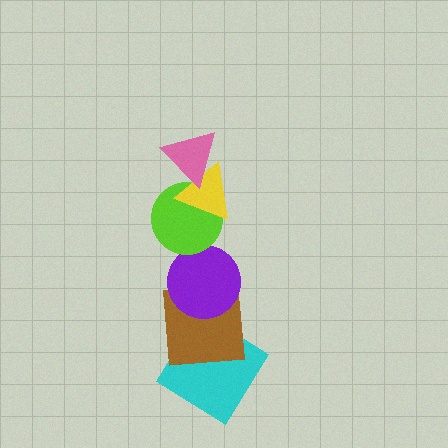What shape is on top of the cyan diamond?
The brown square is on top of the cyan diamond.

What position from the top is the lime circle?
The lime circle is 3rd from the top.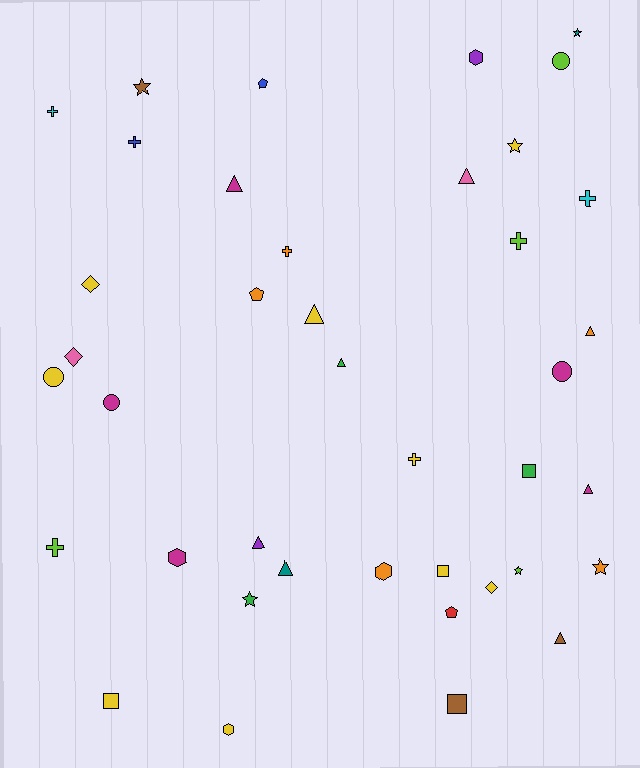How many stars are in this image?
There are 6 stars.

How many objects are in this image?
There are 40 objects.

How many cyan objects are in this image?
There are 2 cyan objects.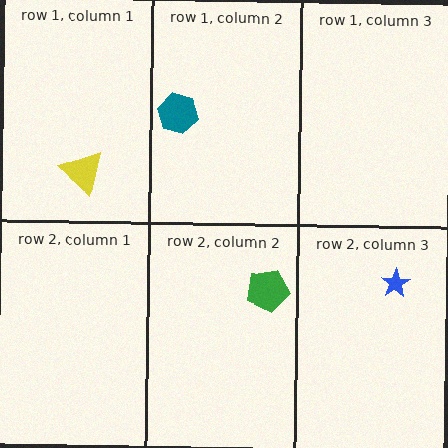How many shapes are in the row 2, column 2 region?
1.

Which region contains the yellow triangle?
The row 1, column 1 region.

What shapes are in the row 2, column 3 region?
The blue star.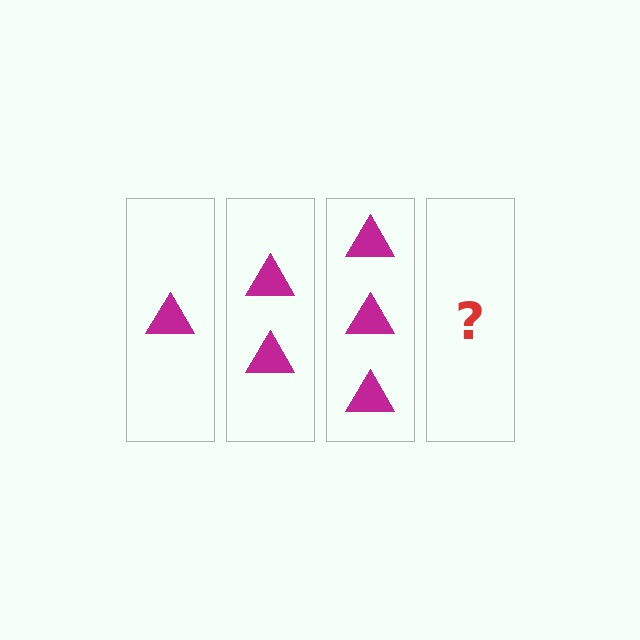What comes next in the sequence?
The next element should be 4 triangles.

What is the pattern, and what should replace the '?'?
The pattern is that each step adds one more triangle. The '?' should be 4 triangles.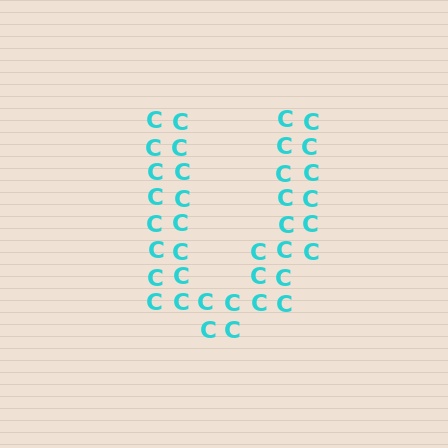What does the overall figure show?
The overall figure shows the letter U.